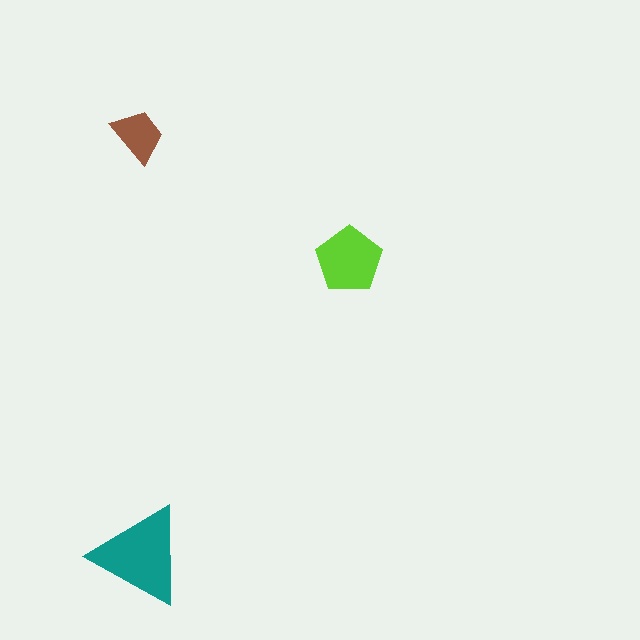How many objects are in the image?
There are 3 objects in the image.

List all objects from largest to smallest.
The teal triangle, the lime pentagon, the brown trapezoid.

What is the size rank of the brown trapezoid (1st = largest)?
3rd.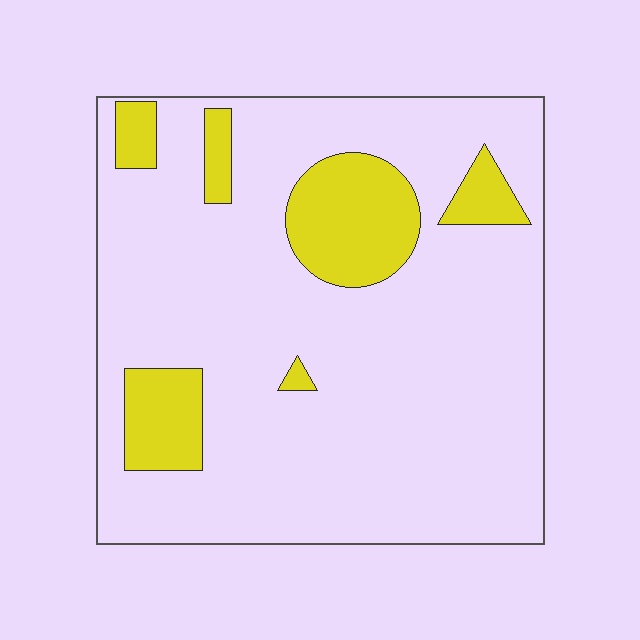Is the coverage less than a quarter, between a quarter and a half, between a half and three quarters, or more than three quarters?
Less than a quarter.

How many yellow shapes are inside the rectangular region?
6.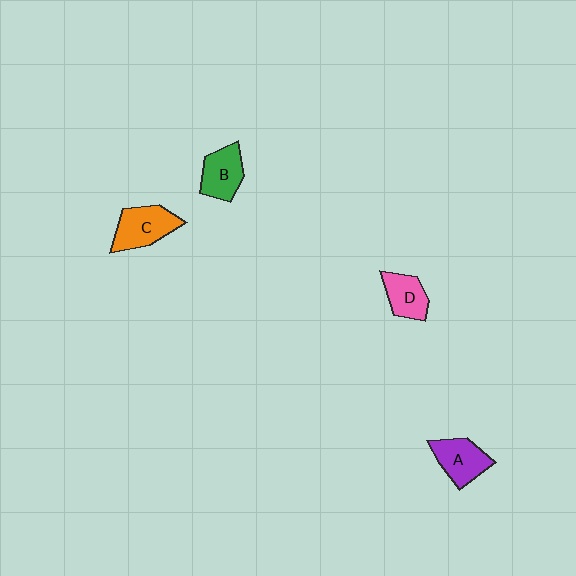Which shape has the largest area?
Shape C (orange).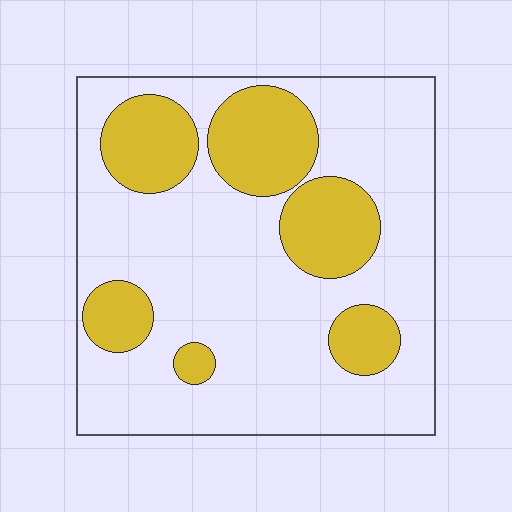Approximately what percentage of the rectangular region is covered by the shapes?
Approximately 25%.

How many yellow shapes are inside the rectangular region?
6.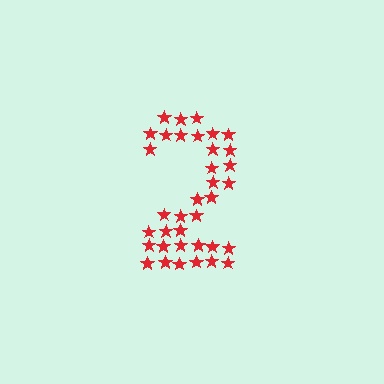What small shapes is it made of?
It is made of small stars.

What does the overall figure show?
The overall figure shows the digit 2.